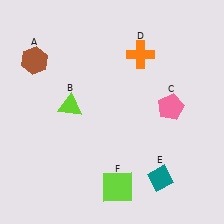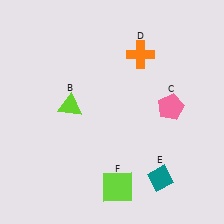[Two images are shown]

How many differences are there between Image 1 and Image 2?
There is 1 difference between the two images.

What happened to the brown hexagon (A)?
The brown hexagon (A) was removed in Image 2. It was in the top-left area of Image 1.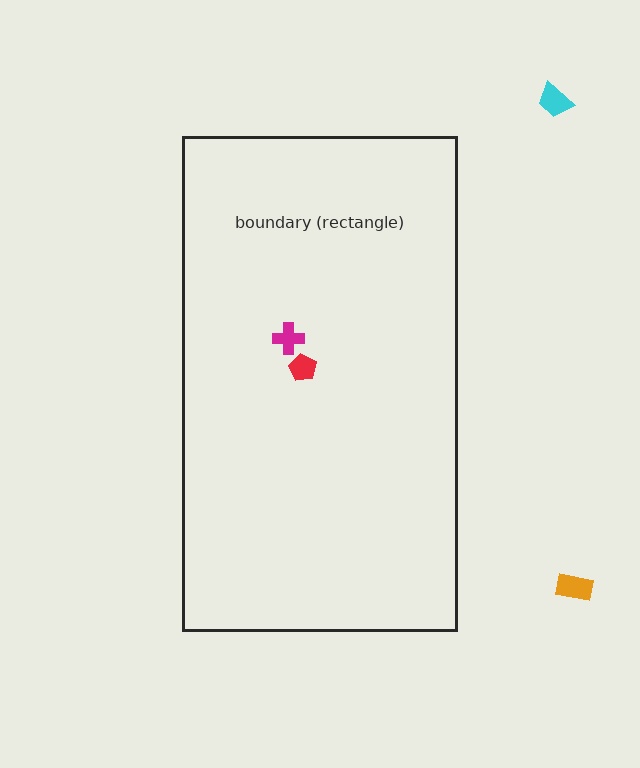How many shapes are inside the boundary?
2 inside, 2 outside.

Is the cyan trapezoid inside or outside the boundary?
Outside.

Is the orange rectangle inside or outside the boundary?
Outside.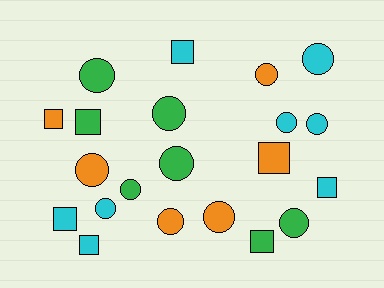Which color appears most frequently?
Cyan, with 8 objects.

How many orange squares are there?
There are 2 orange squares.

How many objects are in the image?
There are 21 objects.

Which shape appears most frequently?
Circle, with 13 objects.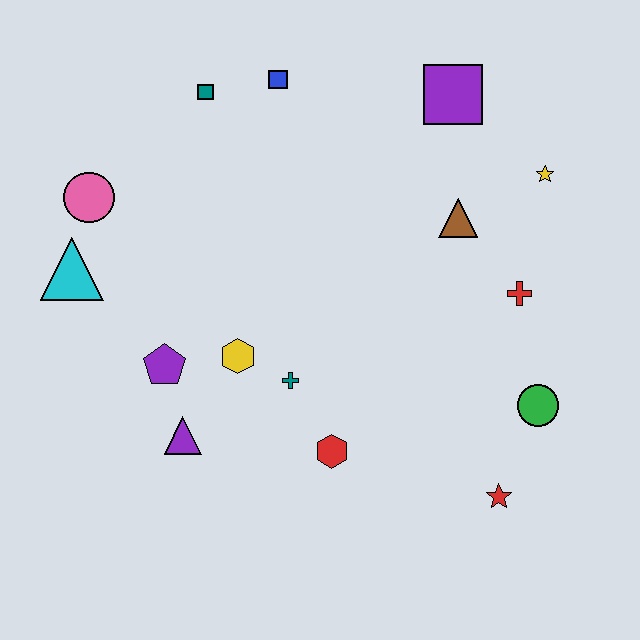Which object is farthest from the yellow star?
The cyan triangle is farthest from the yellow star.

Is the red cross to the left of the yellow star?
Yes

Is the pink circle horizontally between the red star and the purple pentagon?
No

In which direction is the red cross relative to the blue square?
The red cross is to the right of the blue square.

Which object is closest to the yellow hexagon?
The teal cross is closest to the yellow hexagon.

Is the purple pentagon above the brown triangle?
No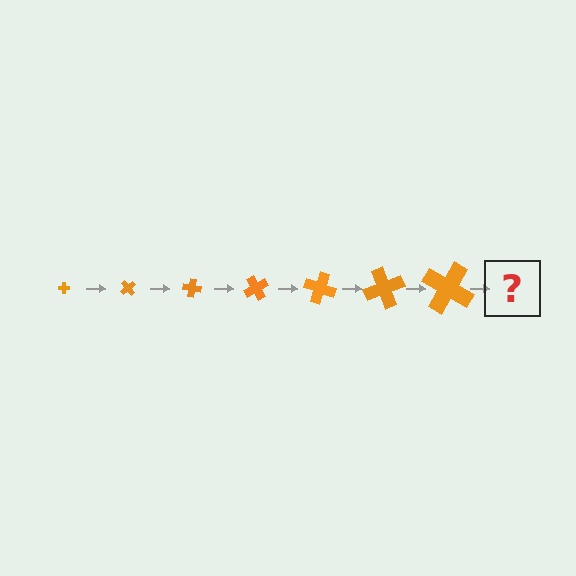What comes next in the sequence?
The next element should be a cross, larger than the previous one and rotated 350 degrees from the start.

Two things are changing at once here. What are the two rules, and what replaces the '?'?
The two rules are that the cross grows larger each step and it rotates 50 degrees each step. The '?' should be a cross, larger than the previous one and rotated 350 degrees from the start.